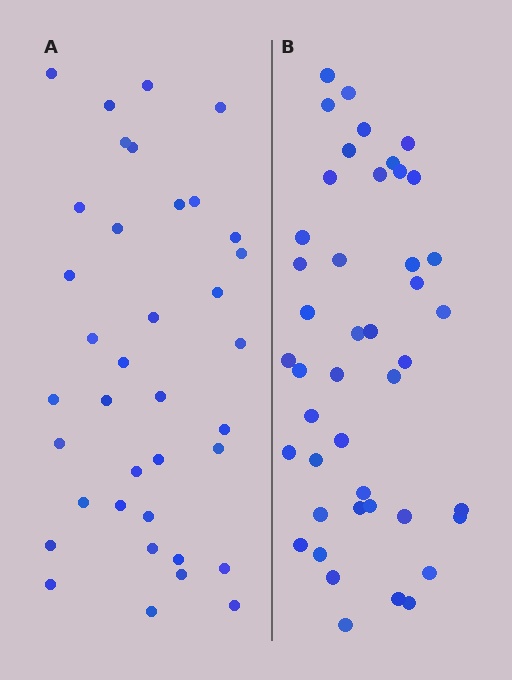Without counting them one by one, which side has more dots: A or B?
Region B (the right region) has more dots.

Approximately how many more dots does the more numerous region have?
Region B has roughly 8 or so more dots than region A.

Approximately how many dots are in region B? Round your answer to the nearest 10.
About 40 dots. (The exact count is 44, which rounds to 40.)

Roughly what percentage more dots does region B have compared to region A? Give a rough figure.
About 20% more.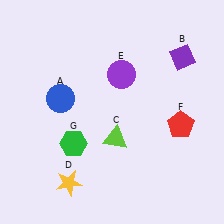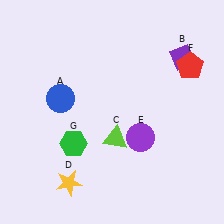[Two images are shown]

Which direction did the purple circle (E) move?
The purple circle (E) moved down.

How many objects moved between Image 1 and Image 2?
2 objects moved between the two images.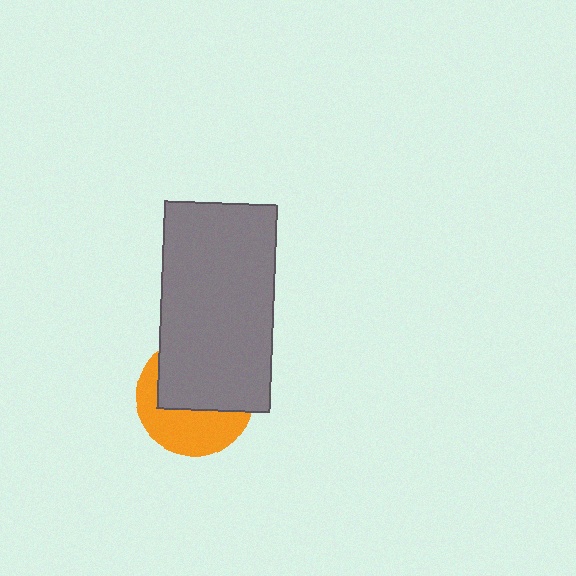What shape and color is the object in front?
The object in front is a gray rectangle.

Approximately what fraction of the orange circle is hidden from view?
Roughly 55% of the orange circle is hidden behind the gray rectangle.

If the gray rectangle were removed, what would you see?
You would see the complete orange circle.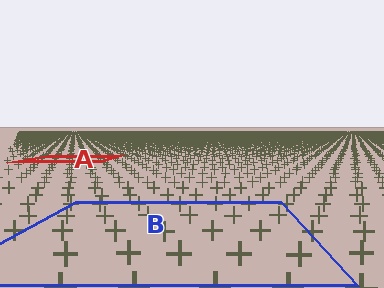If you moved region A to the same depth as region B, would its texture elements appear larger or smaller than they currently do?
They would appear larger. At a closer depth, the same texture elements are projected at a bigger on-screen size.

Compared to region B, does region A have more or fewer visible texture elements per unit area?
Region A has more texture elements per unit area — they are packed more densely because it is farther away.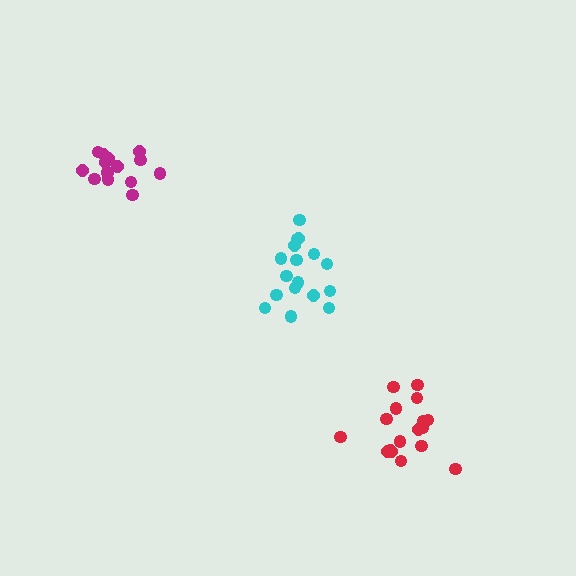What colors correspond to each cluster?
The clusters are colored: cyan, red, magenta.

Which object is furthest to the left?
The magenta cluster is leftmost.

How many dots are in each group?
Group 1: 17 dots, Group 2: 17 dots, Group 3: 15 dots (49 total).